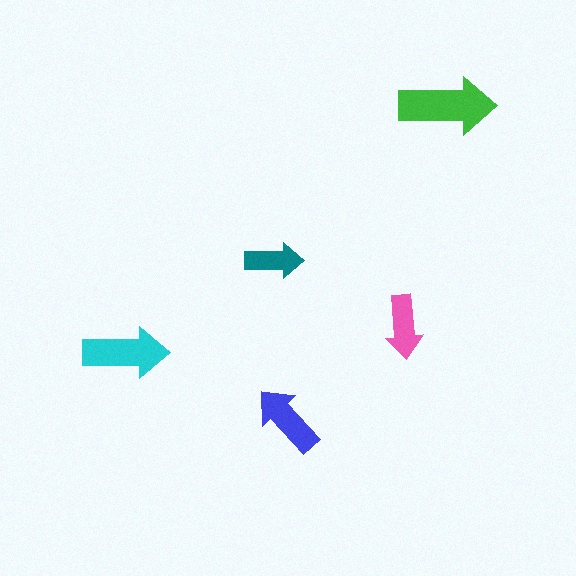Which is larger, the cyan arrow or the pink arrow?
The cyan one.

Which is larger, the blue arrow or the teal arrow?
The blue one.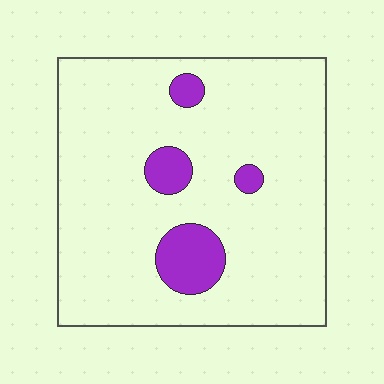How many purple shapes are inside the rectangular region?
4.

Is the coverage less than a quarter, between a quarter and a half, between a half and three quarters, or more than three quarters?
Less than a quarter.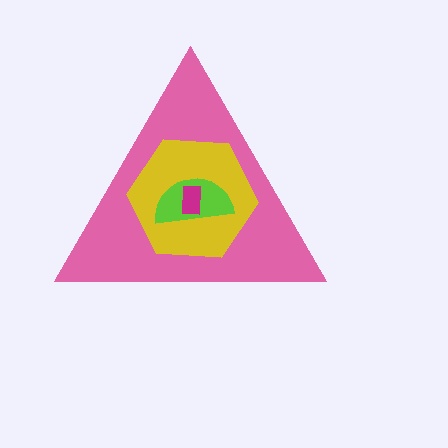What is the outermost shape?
The pink triangle.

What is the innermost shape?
The magenta rectangle.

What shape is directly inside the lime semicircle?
The magenta rectangle.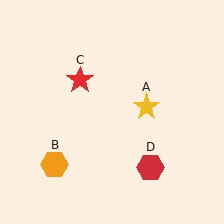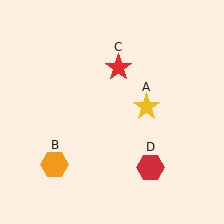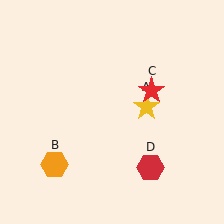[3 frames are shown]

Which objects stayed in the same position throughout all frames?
Yellow star (object A) and orange hexagon (object B) and red hexagon (object D) remained stationary.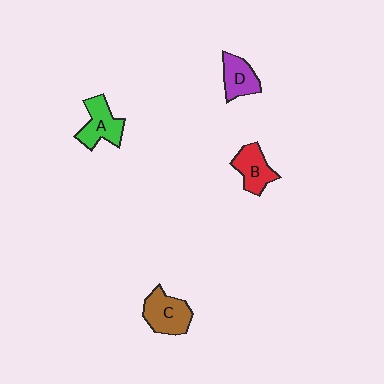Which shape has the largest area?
Shape C (brown).